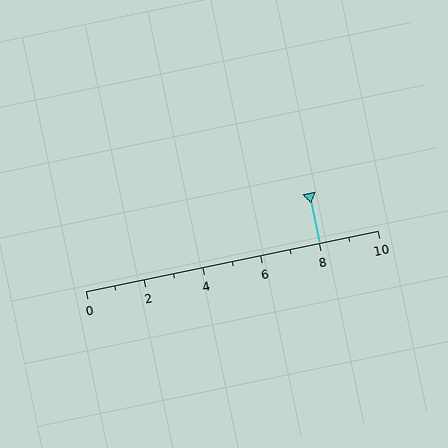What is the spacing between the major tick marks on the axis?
The major ticks are spaced 2 apart.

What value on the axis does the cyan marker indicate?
The marker indicates approximately 8.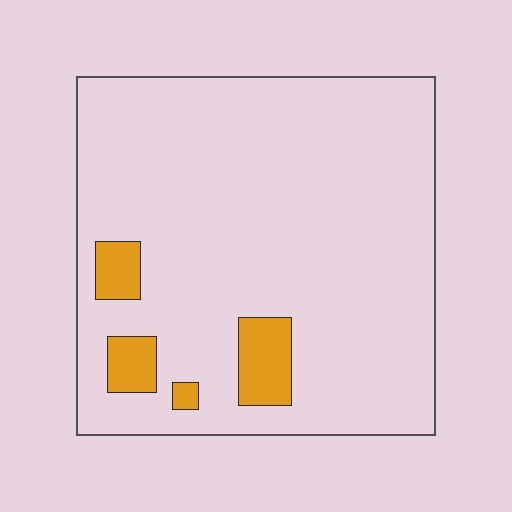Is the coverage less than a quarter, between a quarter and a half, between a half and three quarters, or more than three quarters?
Less than a quarter.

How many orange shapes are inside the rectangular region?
4.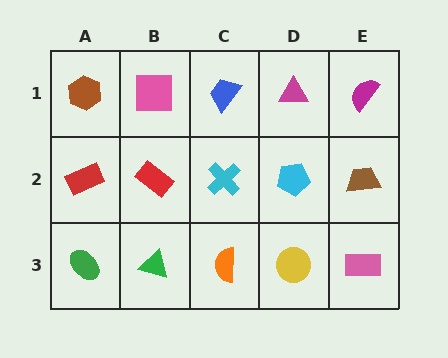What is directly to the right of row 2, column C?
A cyan pentagon.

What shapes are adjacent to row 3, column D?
A cyan pentagon (row 2, column D), an orange semicircle (row 3, column C), a pink rectangle (row 3, column E).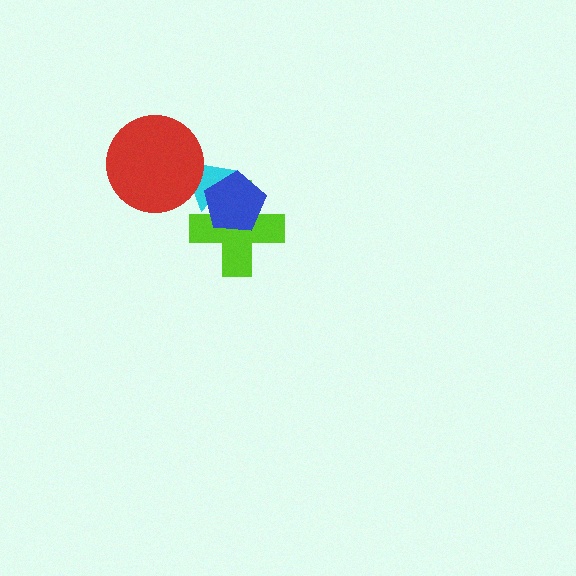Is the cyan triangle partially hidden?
Yes, it is partially covered by another shape.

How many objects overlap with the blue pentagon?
2 objects overlap with the blue pentagon.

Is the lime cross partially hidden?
Yes, it is partially covered by another shape.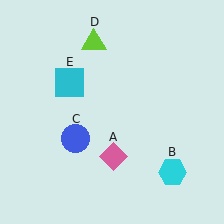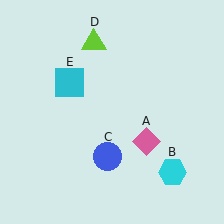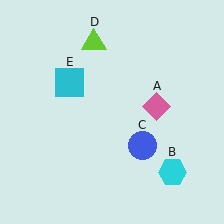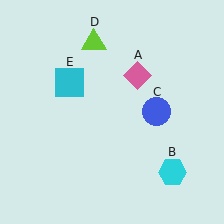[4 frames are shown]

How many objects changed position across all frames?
2 objects changed position: pink diamond (object A), blue circle (object C).